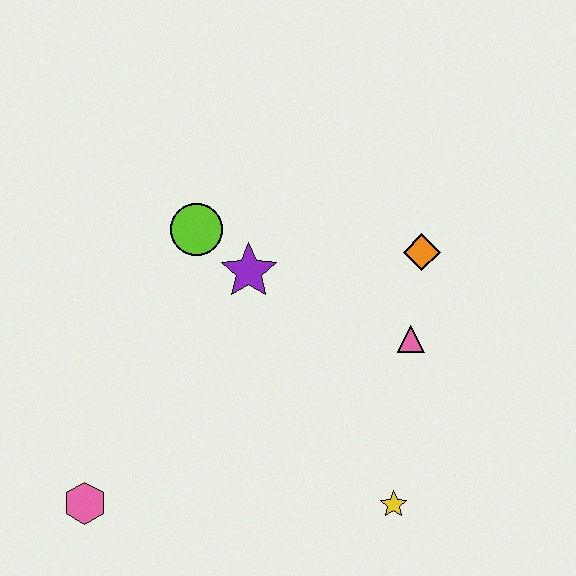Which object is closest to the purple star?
The lime circle is closest to the purple star.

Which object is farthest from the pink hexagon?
The orange diamond is farthest from the pink hexagon.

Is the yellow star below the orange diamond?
Yes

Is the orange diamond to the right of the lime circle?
Yes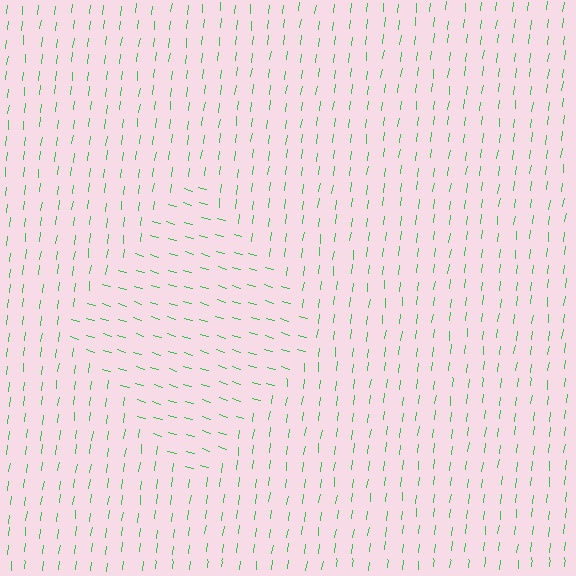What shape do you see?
I see a diamond.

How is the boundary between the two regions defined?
The boundary is defined purely by a change in line orientation (approximately 80 degrees difference). All lines are the same color and thickness.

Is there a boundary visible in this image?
Yes, there is a texture boundary formed by a change in line orientation.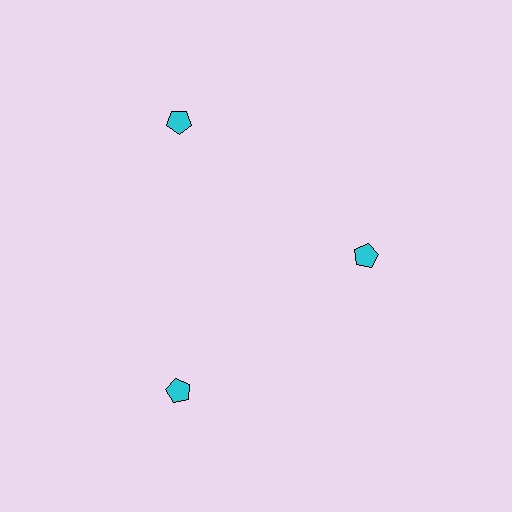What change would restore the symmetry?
The symmetry would be restored by moving it outward, back onto the ring so that all 3 pentagons sit at equal angles and equal distance from the center.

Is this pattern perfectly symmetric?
No. The 3 cyan pentagons are arranged in a ring, but one element near the 3 o'clock position is pulled inward toward the center, breaking the 3-fold rotational symmetry.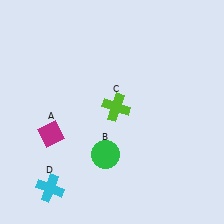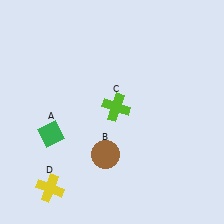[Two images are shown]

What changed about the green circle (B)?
In Image 1, B is green. In Image 2, it changed to brown.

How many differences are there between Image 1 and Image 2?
There are 3 differences between the two images.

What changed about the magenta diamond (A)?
In Image 1, A is magenta. In Image 2, it changed to green.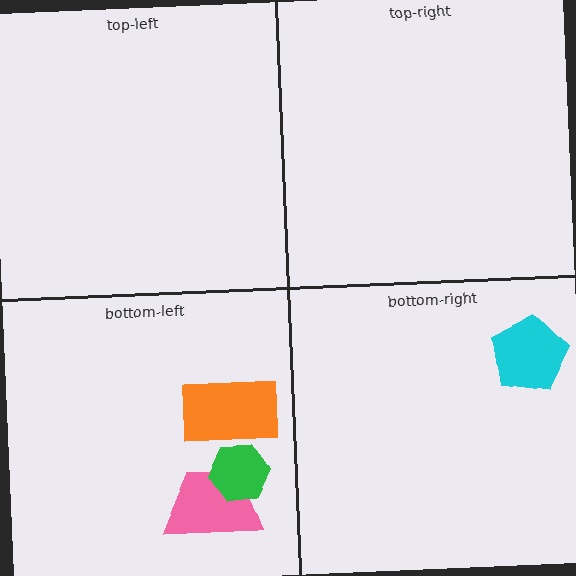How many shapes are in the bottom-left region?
3.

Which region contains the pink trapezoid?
The bottom-left region.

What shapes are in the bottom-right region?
The cyan pentagon.